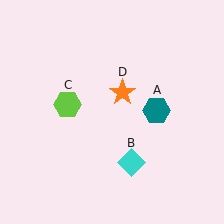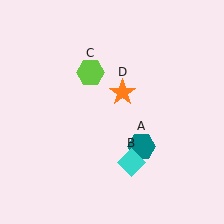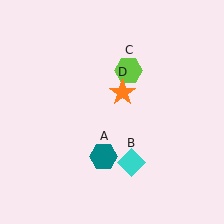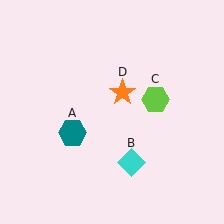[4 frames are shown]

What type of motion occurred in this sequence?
The teal hexagon (object A), lime hexagon (object C) rotated clockwise around the center of the scene.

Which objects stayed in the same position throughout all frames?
Cyan diamond (object B) and orange star (object D) remained stationary.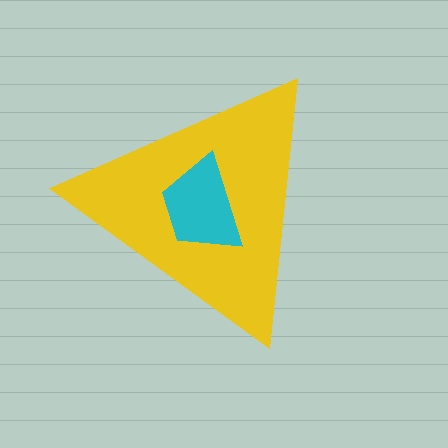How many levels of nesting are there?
2.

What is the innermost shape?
The cyan trapezoid.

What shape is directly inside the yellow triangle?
The cyan trapezoid.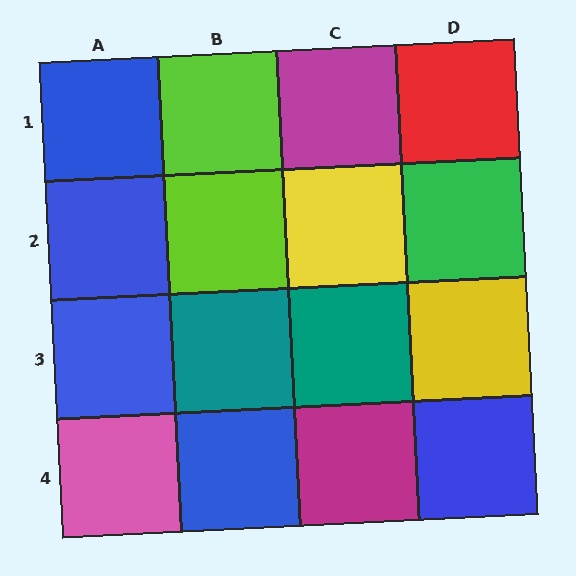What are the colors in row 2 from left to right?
Blue, lime, yellow, green.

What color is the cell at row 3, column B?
Teal.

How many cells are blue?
5 cells are blue.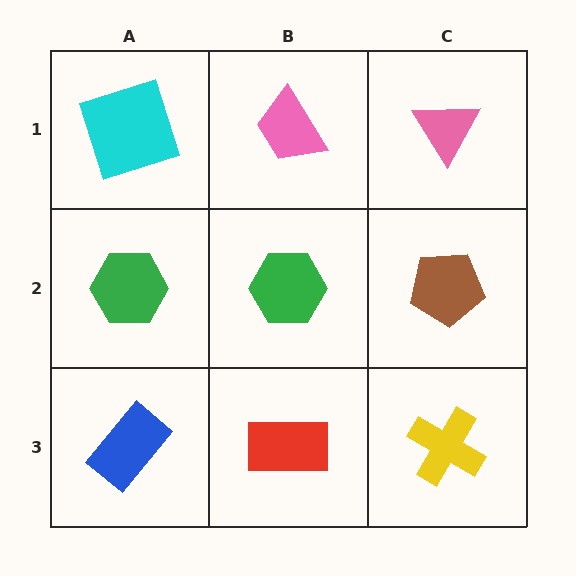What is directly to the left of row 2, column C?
A green hexagon.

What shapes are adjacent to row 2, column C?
A pink triangle (row 1, column C), a yellow cross (row 3, column C), a green hexagon (row 2, column B).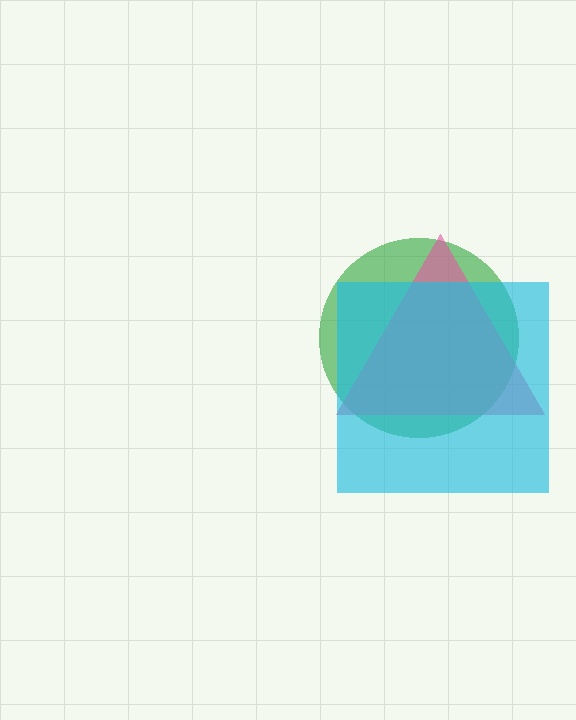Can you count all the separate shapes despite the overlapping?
Yes, there are 3 separate shapes.